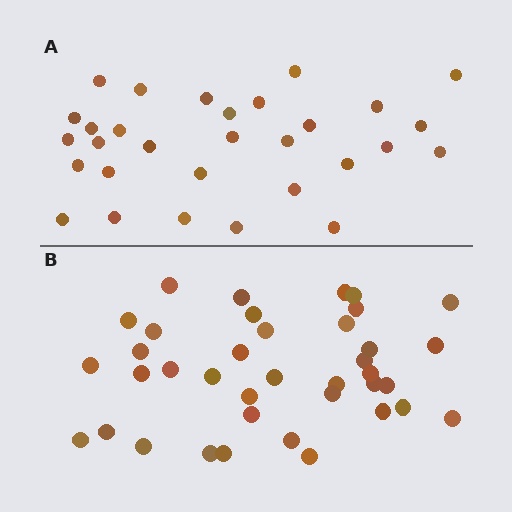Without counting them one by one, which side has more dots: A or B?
Region B (the bottom region) has more dots.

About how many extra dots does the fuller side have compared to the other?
Region B has roughly 8 or so more dots than region A.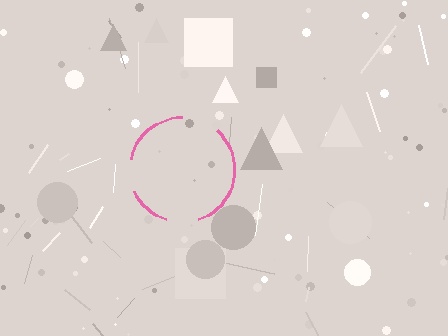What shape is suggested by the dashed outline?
The dashed outline suggests a circle.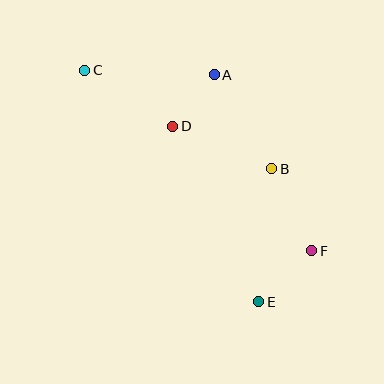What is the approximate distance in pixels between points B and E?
The distance between B and E is approximately 133 pixels.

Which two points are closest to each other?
Points A and D are closest to each other.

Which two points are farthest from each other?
Points C and F are farthest from each other.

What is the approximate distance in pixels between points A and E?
The distance between A and E is approximately 231 pixels.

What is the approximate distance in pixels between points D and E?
The distance between D and E is approximately 195 pixels.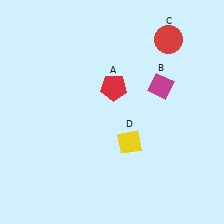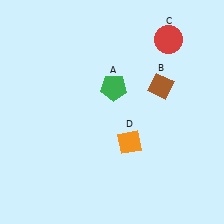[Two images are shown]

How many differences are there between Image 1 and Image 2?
There are 3 differences between the two images.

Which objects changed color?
A changed from red to green. B changed from magenta to brown. D changed from yellow to orange.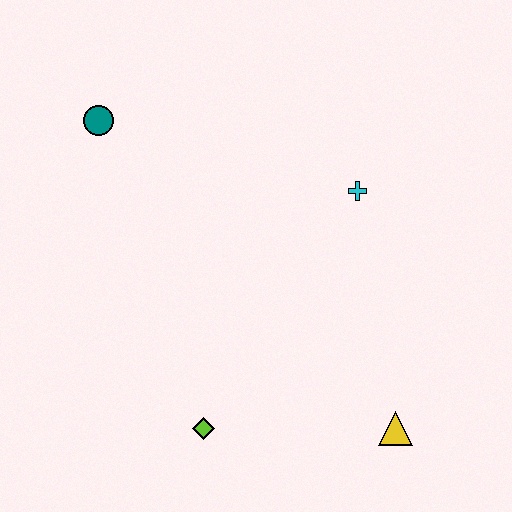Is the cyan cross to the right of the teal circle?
Yes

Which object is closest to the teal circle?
The cyan cross is closest to the teal circle.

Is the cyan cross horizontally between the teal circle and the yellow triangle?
Yes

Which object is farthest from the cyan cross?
The lime diamond is farthest from the cyan cross.